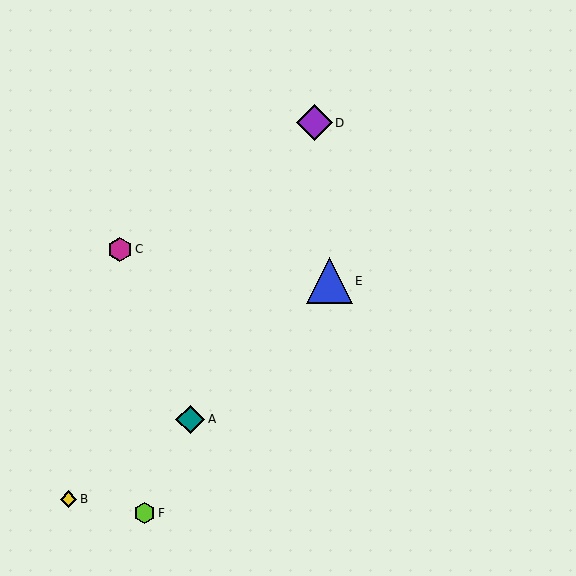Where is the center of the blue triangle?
The center of the blue triangle is at (329, 281).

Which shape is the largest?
The blue triangle (labeled E) is the largest.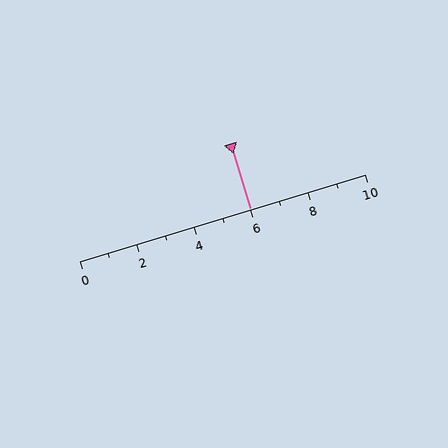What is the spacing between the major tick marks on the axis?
The major ticks are spaced 2 apart.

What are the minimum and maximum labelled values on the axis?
The axis runs from 0 to 10.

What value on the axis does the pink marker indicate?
The marker indicates approximately 6.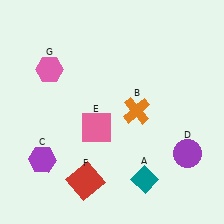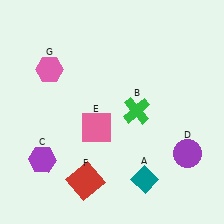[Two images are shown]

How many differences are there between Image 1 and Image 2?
There is 1 difference between the two images.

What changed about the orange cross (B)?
In Image 1, B is orange. In Image 2, it changed to green.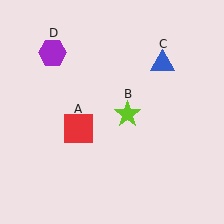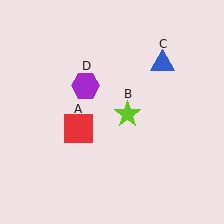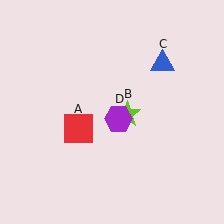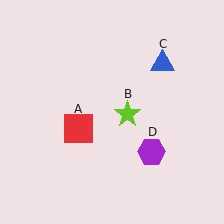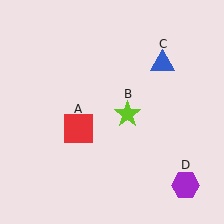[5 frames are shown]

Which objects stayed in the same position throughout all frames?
Red square (object A) and lime star (object B) and blue triangle (object C) remained stationary.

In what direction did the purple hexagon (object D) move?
The purple hexagon (object D) moved down and to the right.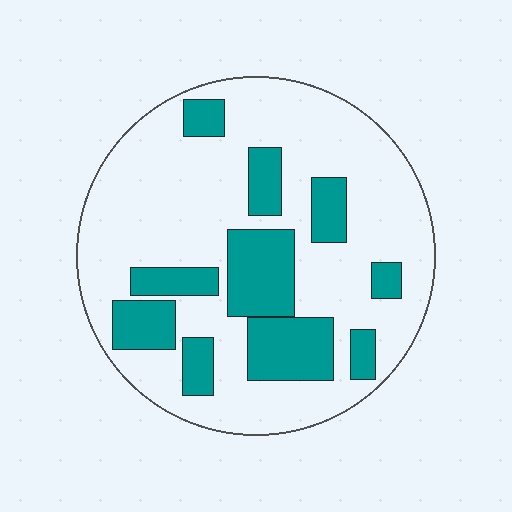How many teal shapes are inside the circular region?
10.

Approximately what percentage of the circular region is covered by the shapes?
Approximately 30%.